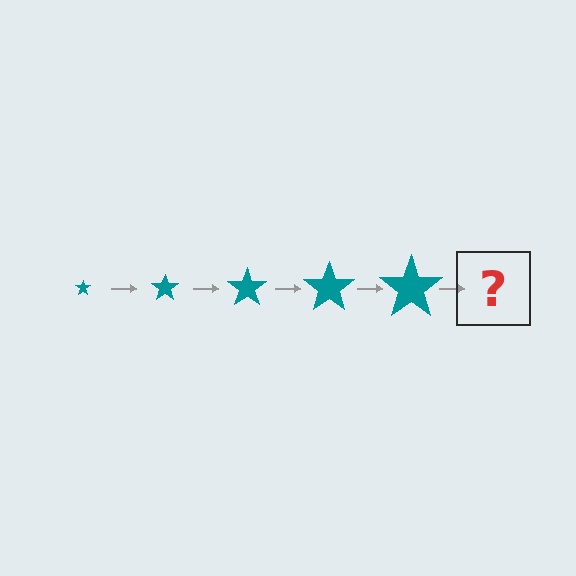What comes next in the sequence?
The next element should be a teal star, larger than the previous one.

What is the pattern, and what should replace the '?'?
The pattern is that the star gets progressively larger each step. The '?' should be a teal star, larger than the previous one.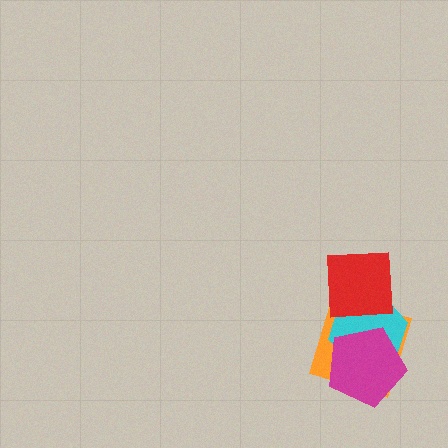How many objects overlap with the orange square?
3 objects overlap with the orange square.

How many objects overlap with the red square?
2 objects overlap with the red square.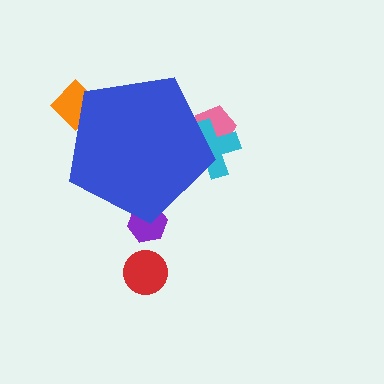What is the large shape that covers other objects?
A blue pentagon.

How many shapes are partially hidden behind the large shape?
4 shapes are partially hidden.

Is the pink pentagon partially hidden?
Yes, the pink pentagon is partially hidden behind the blue pentagon.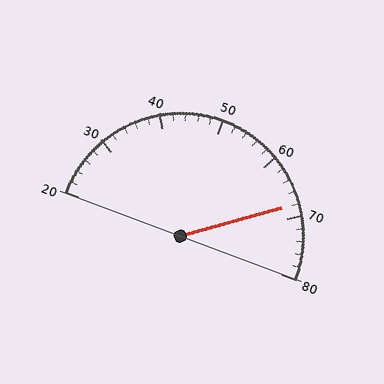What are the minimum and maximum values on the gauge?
The gauge ranges from 20 to 80.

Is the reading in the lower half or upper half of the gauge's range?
The reading is in the upper half of the range (20 to 80).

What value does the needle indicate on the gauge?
The needle indicates approximately 68.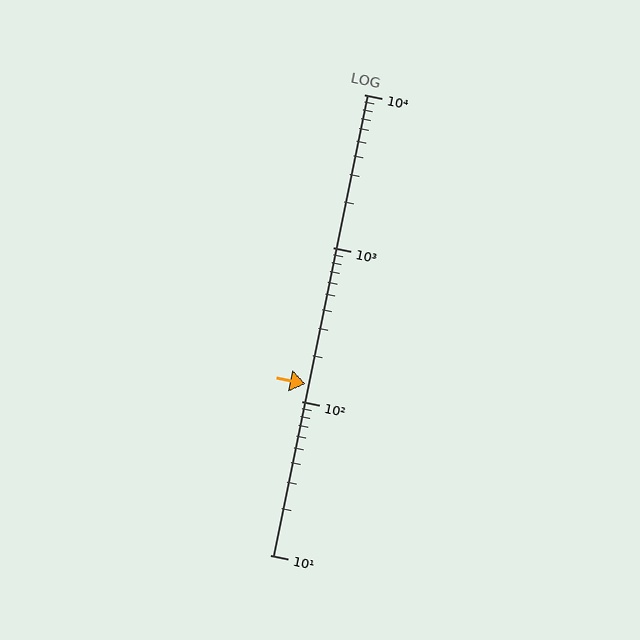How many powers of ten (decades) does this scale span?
The scale spans 3 decades, from 10 to 10000.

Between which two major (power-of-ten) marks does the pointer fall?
The pointer is between 100 and 1000.